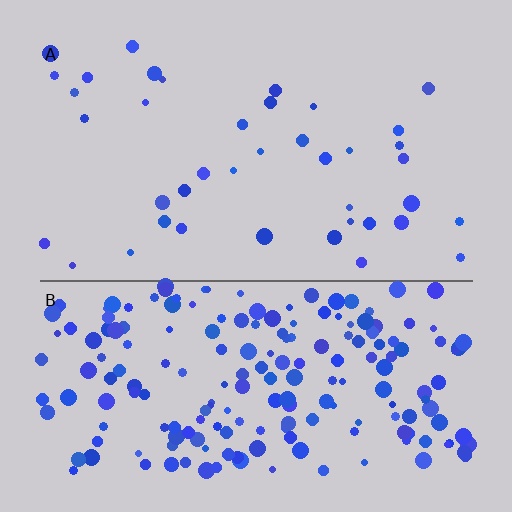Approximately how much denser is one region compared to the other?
Approximately 5.0× — region B over region A.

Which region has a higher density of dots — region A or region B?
B (the bottom).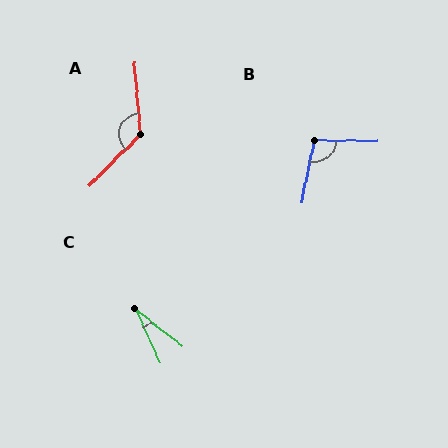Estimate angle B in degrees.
Approximately 101 degrees.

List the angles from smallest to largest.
C (26°), B (101°), A (130°).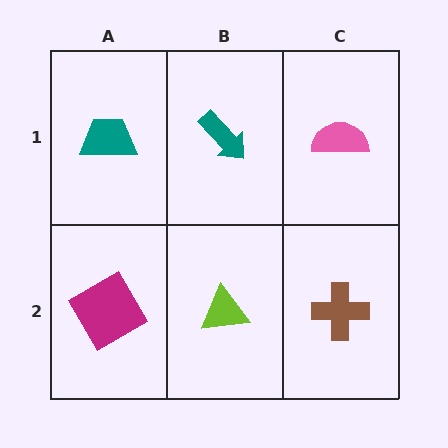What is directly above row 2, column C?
A pink semicircle.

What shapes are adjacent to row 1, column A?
A magenta square (row 2, column A), a teal arrow (row 1, column B).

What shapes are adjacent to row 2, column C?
A pink semicircle (row 1, column C), a lime triangle (row 2, column B).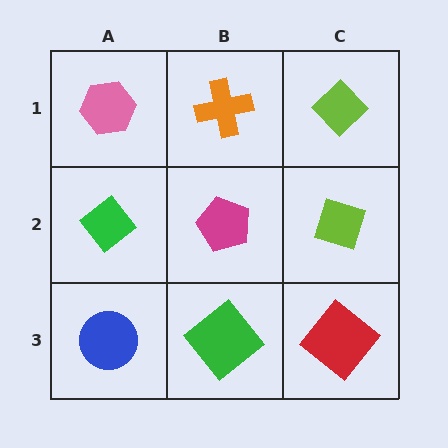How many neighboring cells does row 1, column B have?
3.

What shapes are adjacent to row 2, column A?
A pink hexagon (row 1, column A), a blue circle (row 3, column A), a magenta pentagon (row 2, column B).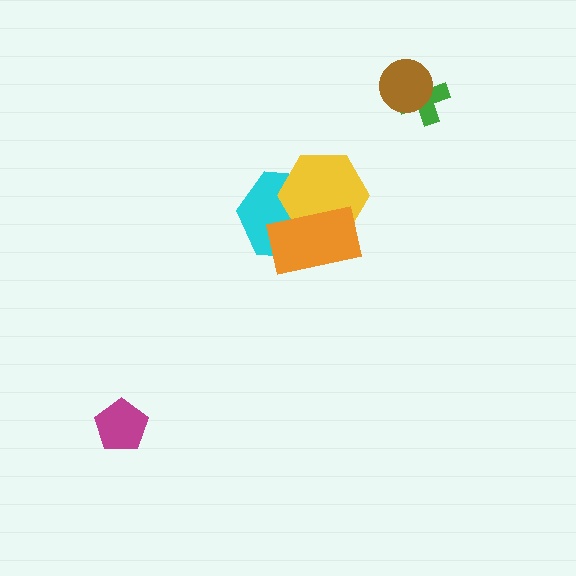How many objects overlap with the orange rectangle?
2 objects overlap with the orange rectangle.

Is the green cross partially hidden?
Yes, it is partially covered by another shape.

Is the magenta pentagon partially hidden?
No, no other shape covers it.